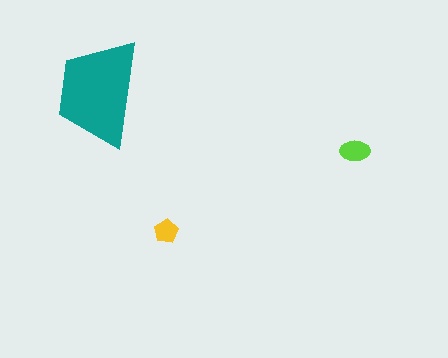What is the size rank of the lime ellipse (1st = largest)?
2nd.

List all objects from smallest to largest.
The yellow pentagon, the lime ellipse, the teal trapezoid.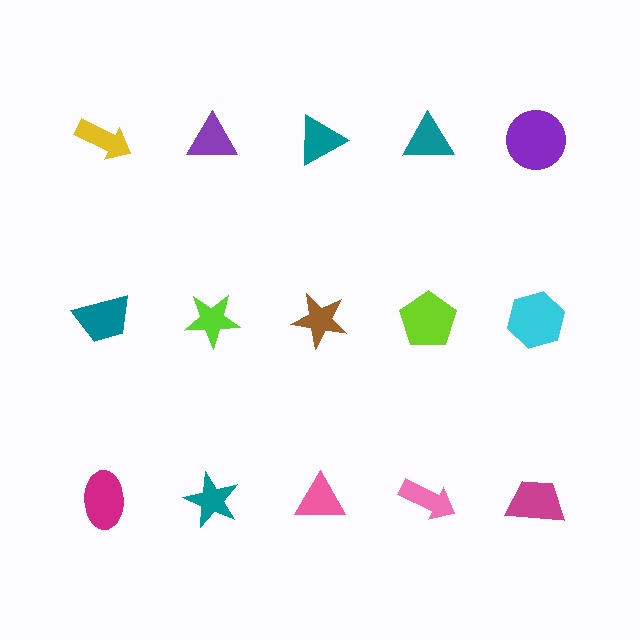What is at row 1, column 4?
A teal triangle.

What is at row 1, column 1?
A yellow arrow.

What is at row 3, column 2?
A teal star.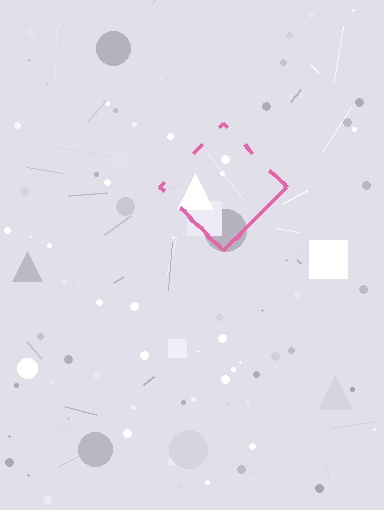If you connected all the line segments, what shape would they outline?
They would outline a diamond.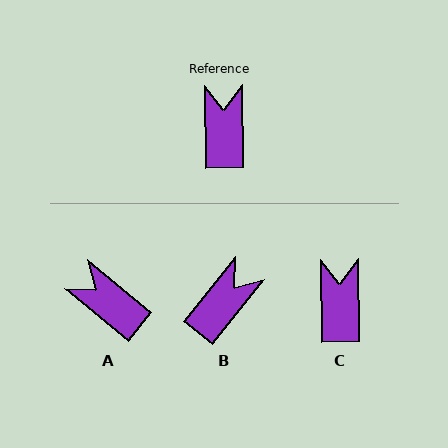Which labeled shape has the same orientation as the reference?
C.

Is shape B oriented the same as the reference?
No, it is off by about 39 degrees.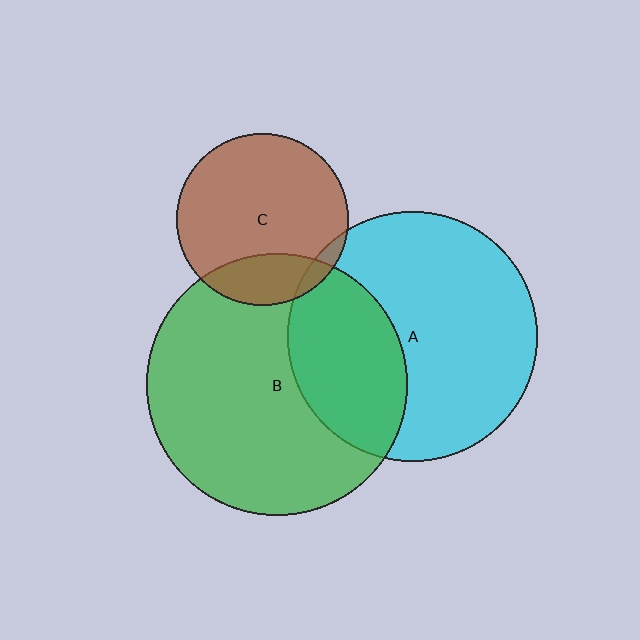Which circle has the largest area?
Circle B (green).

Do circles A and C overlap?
Yes.